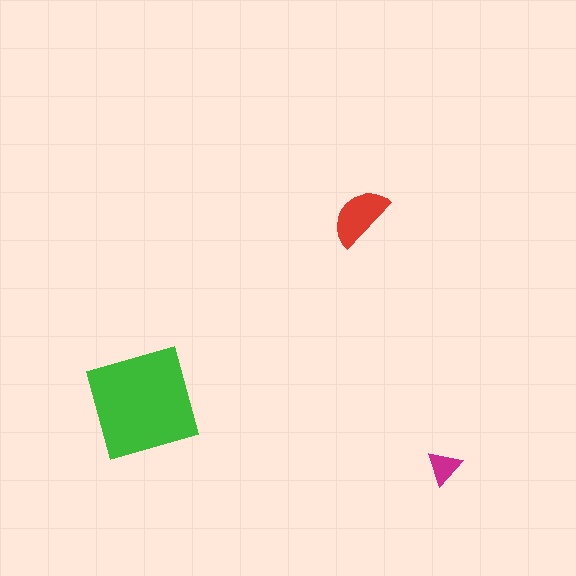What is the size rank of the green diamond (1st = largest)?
1st.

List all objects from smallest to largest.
The magenta triangle, the red semicircle, the green diamond.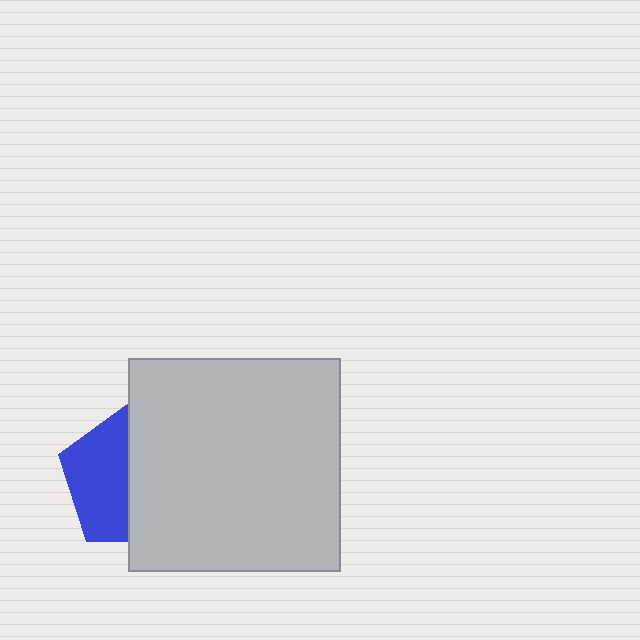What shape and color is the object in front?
The object in front is a light gray square.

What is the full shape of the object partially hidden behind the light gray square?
The partially hidden object is a blue pentagon.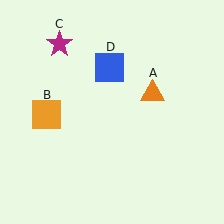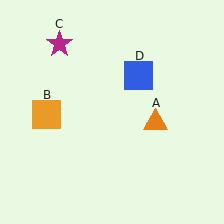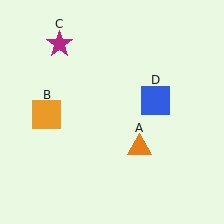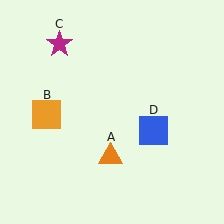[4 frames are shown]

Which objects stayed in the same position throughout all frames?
Orange square (object B) and magenta star (object C) remained stationary.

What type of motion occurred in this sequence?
The orange triangle (object A), blue square (object D) rotated clockwise around the center of the scene.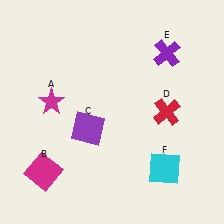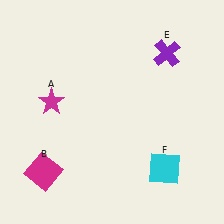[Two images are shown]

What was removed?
The red cross (D), the purple square (C) were removed in Image 2.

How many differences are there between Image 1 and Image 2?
There are 2 differences between the two images.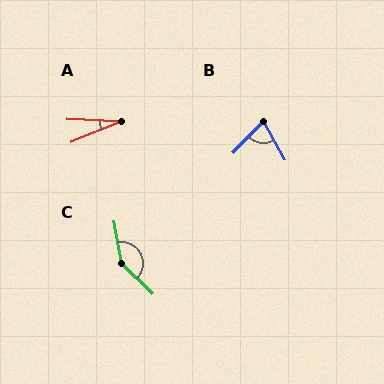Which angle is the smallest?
A, at approximately 25 degrees.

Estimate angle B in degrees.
Approximately 73 degrees.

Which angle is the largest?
C, at approximately 144 degrees.